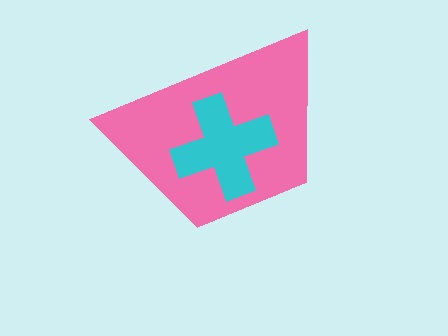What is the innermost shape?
The cyan cross.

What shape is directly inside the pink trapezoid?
The cyan cross.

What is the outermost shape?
The pink trapezoid.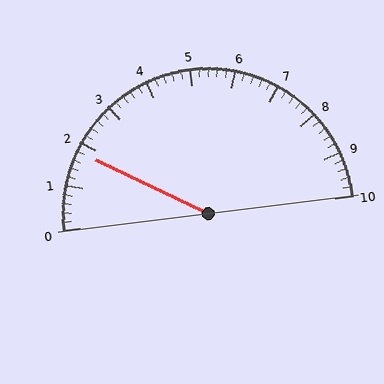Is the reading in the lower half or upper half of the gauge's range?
The reading is in the lower half of the range (0 to 10).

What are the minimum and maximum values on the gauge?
The gauge ranges from 0 to 10.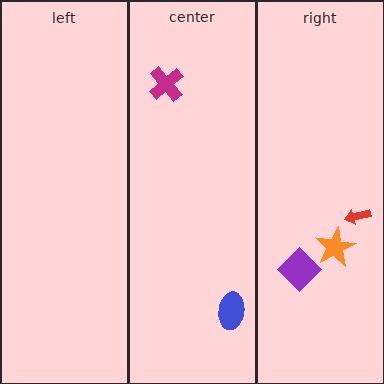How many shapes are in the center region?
2.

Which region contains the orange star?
The right region.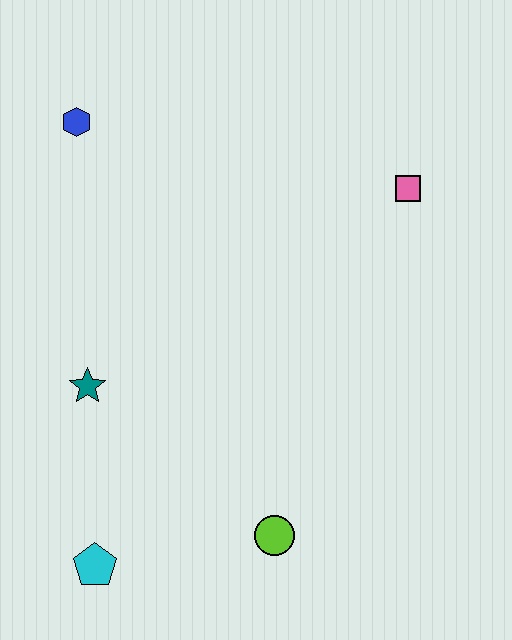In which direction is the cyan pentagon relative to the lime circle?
The cyan pentagon is to the left of the lime circle.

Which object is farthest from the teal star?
The pink square is farthest from the teal star.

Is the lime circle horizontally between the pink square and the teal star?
Yes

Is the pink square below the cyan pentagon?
No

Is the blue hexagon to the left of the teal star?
Yes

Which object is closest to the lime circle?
The cyan pentagon is closest to the lime circle.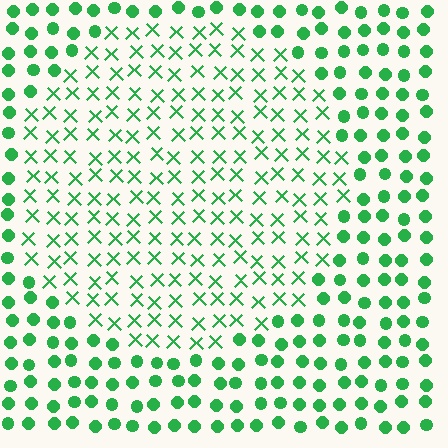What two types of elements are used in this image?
The image uses X marks inside the circle region and circles outside it.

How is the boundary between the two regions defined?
The boundary is defined by a change in element shape: X marks inside vs. circles outside. All elements share the same color and spacing.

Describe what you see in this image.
The image is filled with small green elements arranged in a uniform grid. A circle-shaped region contains X marks, while the surrounding area contains circles. The boundary is defined purely by the change in element shape.